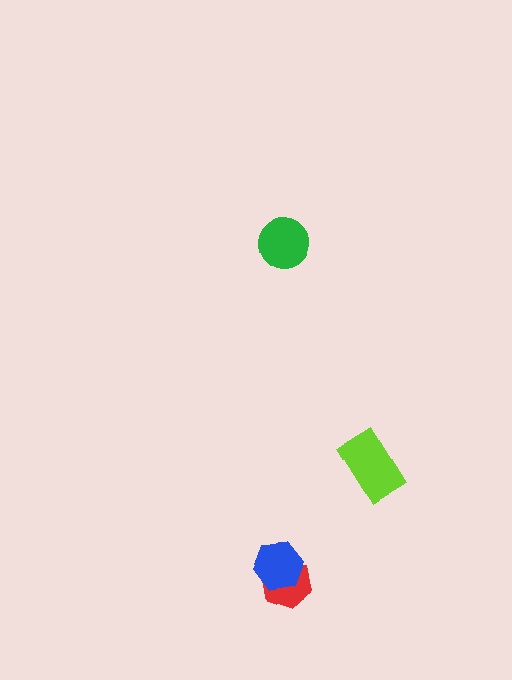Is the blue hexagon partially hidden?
No, no other shape covers it.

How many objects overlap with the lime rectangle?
0 objects overlap with the lime rectangle.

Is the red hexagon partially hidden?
Yes, it is partially covered by another shape.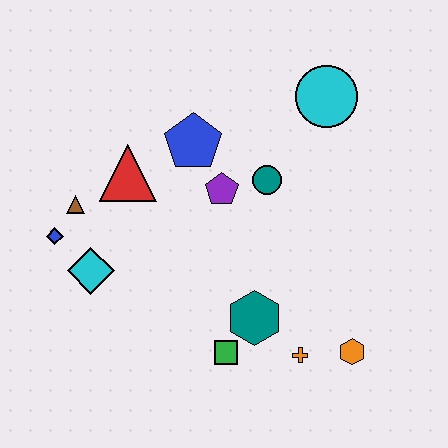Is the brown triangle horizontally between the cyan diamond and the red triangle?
No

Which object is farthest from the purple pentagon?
The orange hexagon is farthest from the purple pentagon.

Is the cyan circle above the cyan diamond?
Yes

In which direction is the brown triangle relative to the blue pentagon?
The brown triangle is to the left of the blue pentagon.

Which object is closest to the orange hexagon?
The orange cross is closest to the orange hexagon.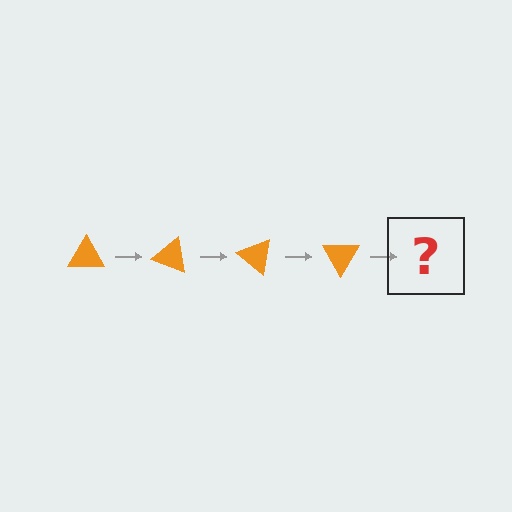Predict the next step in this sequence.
The next step is an orange triangle rotated 80 degrees.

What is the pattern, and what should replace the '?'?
The pattern is that the triangle rotates 20 degrees each step. The '?' should be an orange triangle rotated 80 degrees.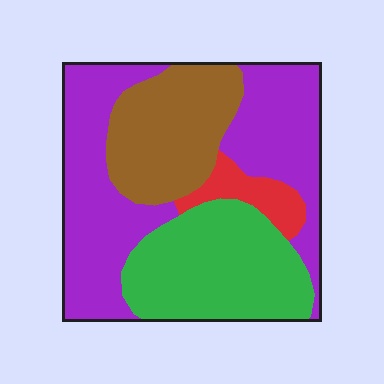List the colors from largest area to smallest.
From largest to smallest: purple, green, brown, red.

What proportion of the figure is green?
Green takes up about one quarter (1/4) of the figure.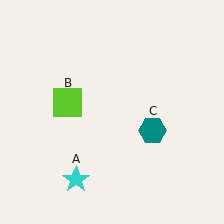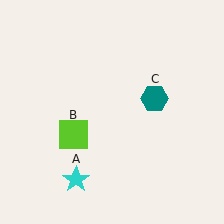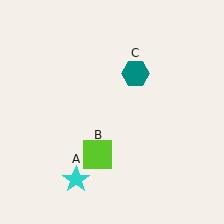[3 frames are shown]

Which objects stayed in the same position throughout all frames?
Cyan star (object A) remained stationary.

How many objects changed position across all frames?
2 objects changed position: lime square (object B), teal hexagon (object C).